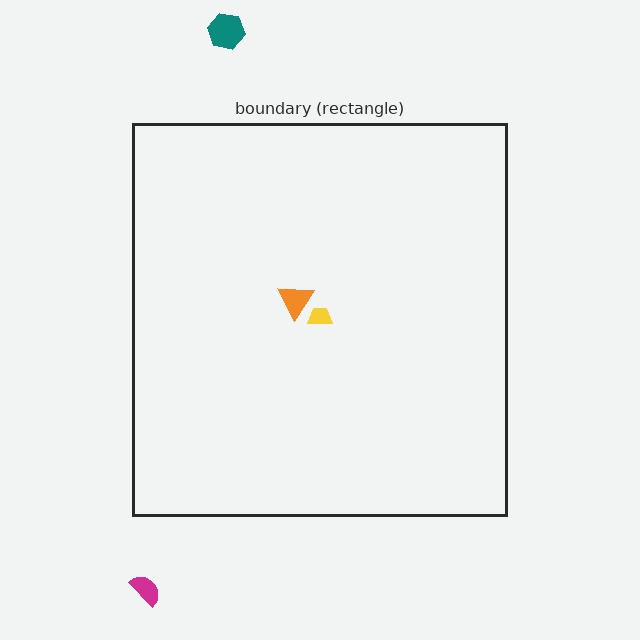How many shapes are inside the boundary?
2 inside, 2 outside.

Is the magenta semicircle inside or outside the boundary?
Outside.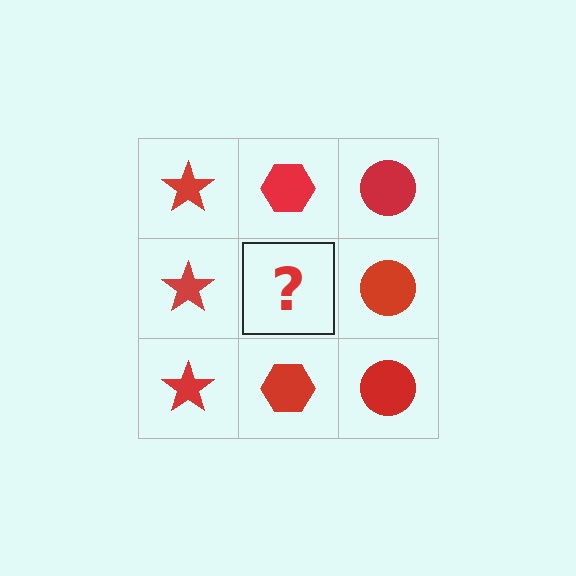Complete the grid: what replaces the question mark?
The question mark should be replaced with a red hexagon.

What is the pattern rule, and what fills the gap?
The rule is that each column has a consistent shape. The gap should be filled with a red hexagon.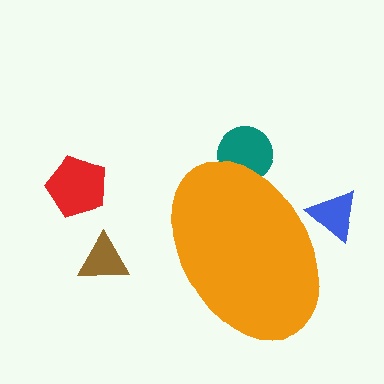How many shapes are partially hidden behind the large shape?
2 shapes are partially hidden.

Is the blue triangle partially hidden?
Yes, the blue triangle is partially hidden behind the orange ellipse.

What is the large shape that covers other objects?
An orange ellipse.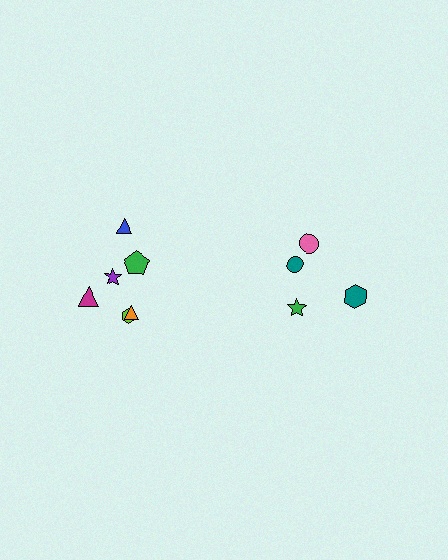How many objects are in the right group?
There are 4 objects.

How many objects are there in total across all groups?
There are 10 objects.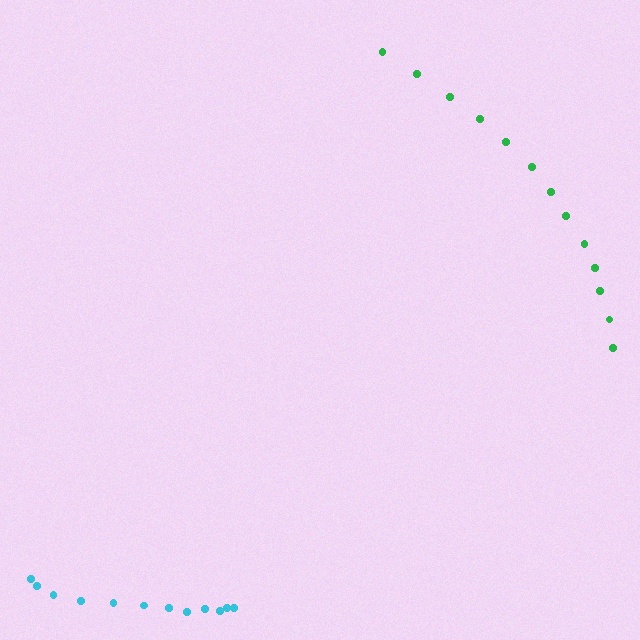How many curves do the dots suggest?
There are 2 distinct paths.